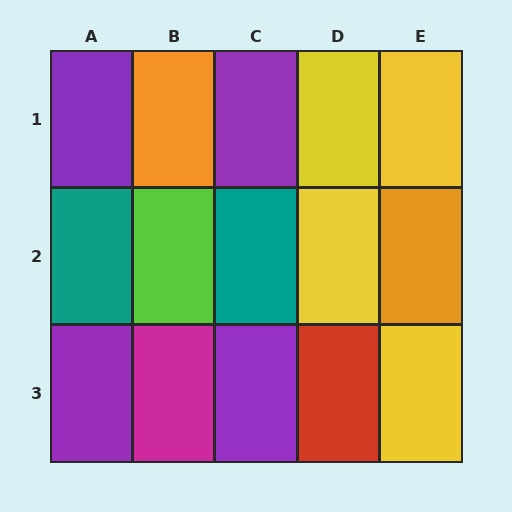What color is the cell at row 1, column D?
Yellow.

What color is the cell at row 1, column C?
Purple.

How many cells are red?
1 cell is red.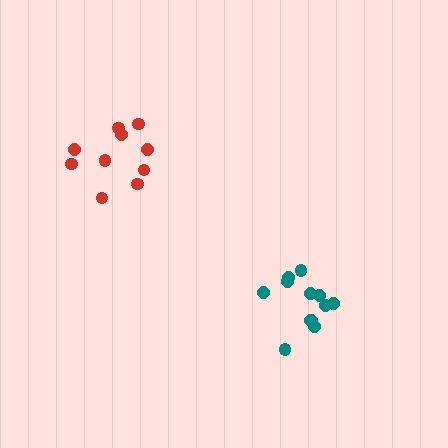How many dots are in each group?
Group 1: 12 dots, Group 2: 10 dots (22 total).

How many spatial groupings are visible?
There are 2 spatial groupings.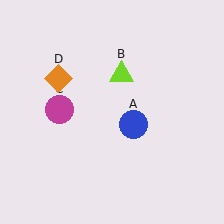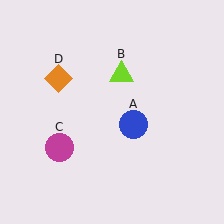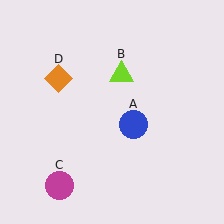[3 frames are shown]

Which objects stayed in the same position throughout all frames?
Blue circle (object A) and lime triangle (object B) and orange diamond (object D) remained stationary.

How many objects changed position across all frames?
1 object changed position: magenta circle (object C).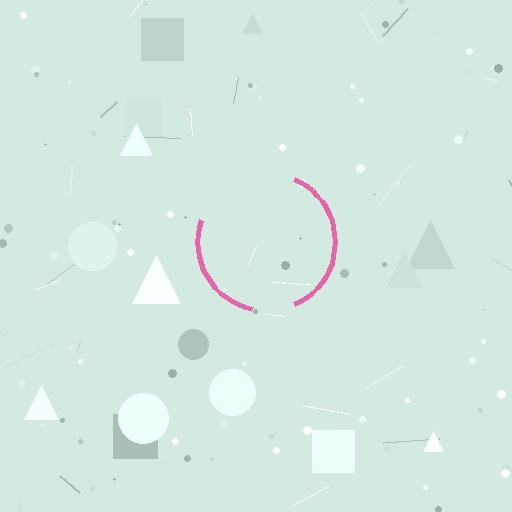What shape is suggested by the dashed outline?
The dashed outline suggests a circle.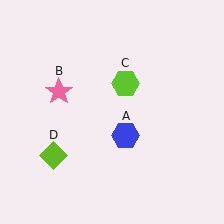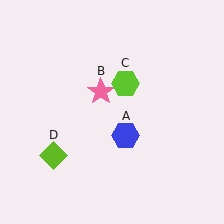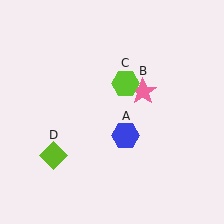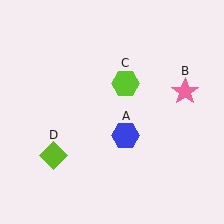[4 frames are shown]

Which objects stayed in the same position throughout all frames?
Blue hexagon (object A) and lime hexagon (object C) and lime diamond (object D) remained stationary.